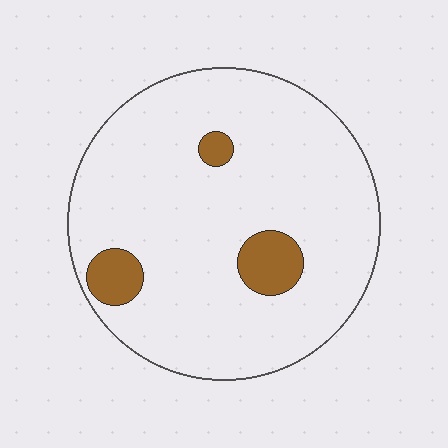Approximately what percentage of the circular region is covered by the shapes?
Approximately 10%.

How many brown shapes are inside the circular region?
3.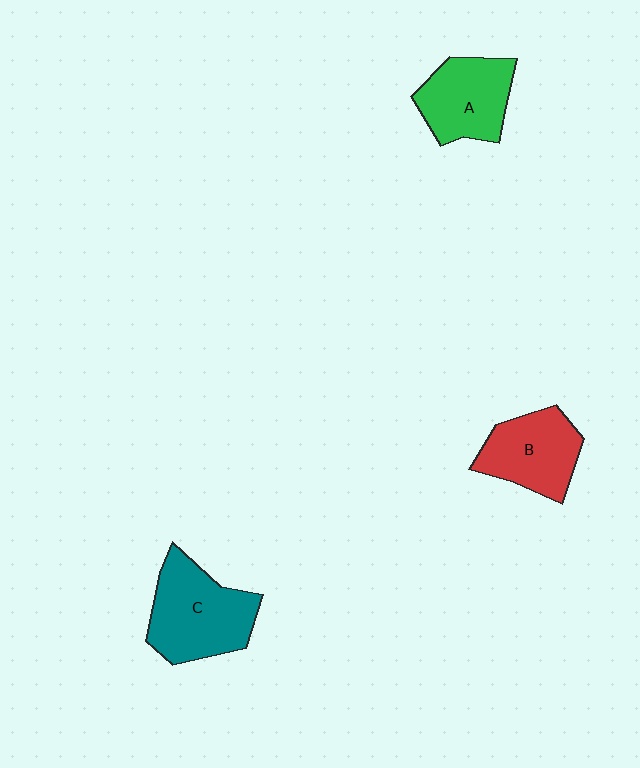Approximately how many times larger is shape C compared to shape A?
Approximately 1.3 times.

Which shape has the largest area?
Shape C (teal).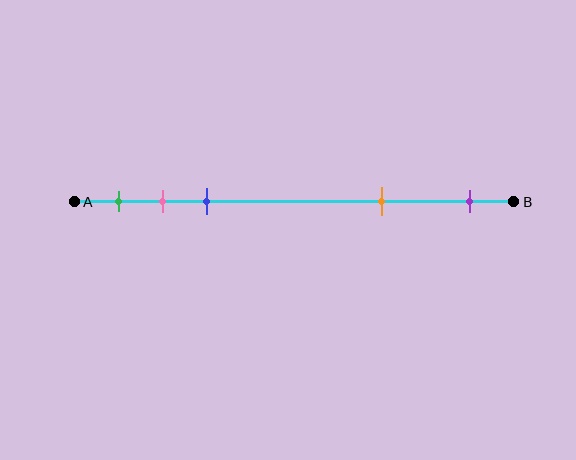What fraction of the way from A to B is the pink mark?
The pink mark is approximately 20% (0.2) of the way from A to B.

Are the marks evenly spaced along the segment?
No, the marks are not evenly spaced.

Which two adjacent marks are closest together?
The pink and blue marks are the closest adjacent pair.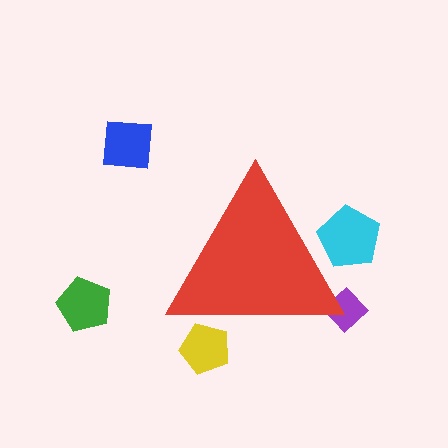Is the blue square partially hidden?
No, the blue square is fully visible.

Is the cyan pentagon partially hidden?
Yes, the cyan pentagon is partially hidden behind the red triangle.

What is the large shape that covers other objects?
A red triangle.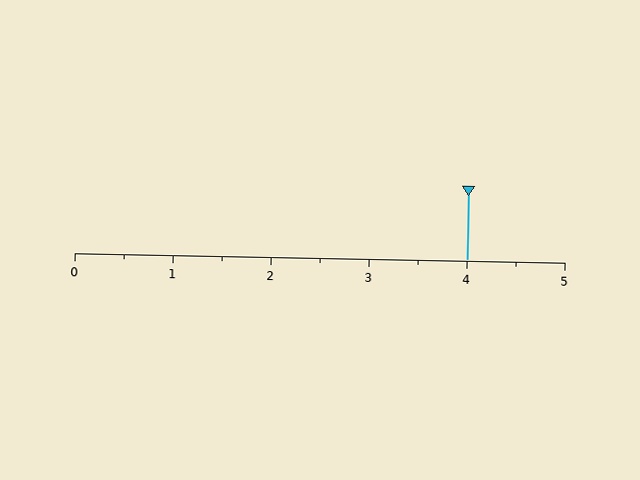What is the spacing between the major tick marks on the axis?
The major ticks are spaced 1 apart.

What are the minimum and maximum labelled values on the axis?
The axis runs from 0 to 5.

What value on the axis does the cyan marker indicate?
The marker indicates approximately 4.